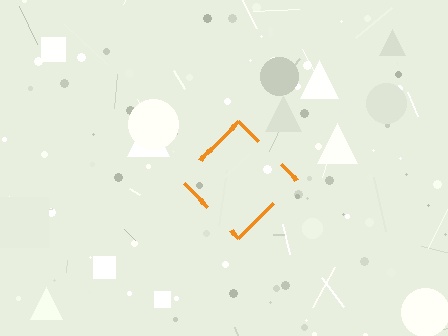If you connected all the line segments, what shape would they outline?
They would outline a diamond.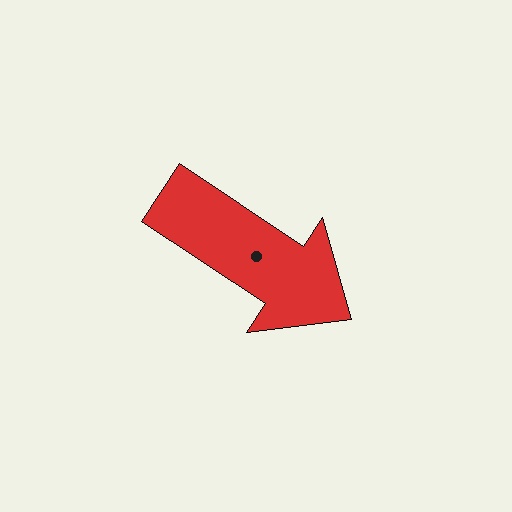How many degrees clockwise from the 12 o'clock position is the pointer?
Approximately 124 degrees.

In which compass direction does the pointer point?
Southeast.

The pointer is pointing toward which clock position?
Roughly 4 o'clock.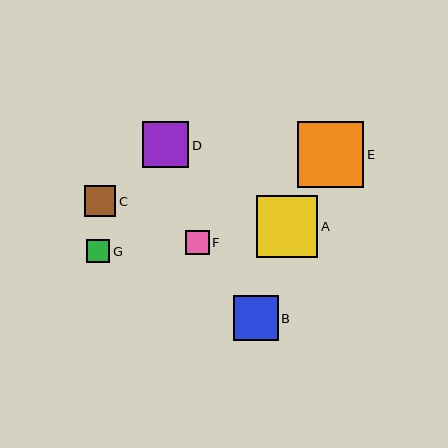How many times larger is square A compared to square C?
Square A is approximately 2.0 times the size of square C.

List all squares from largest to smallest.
From largest to smallest: E, A, D, B, C, G, F.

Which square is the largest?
Square E is the largest with a size of approximately 66 pixels.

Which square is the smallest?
Square F is the smallest with a size of approximately 23 pixels.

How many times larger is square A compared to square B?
Square A is approximately 1.4 times the size of square B.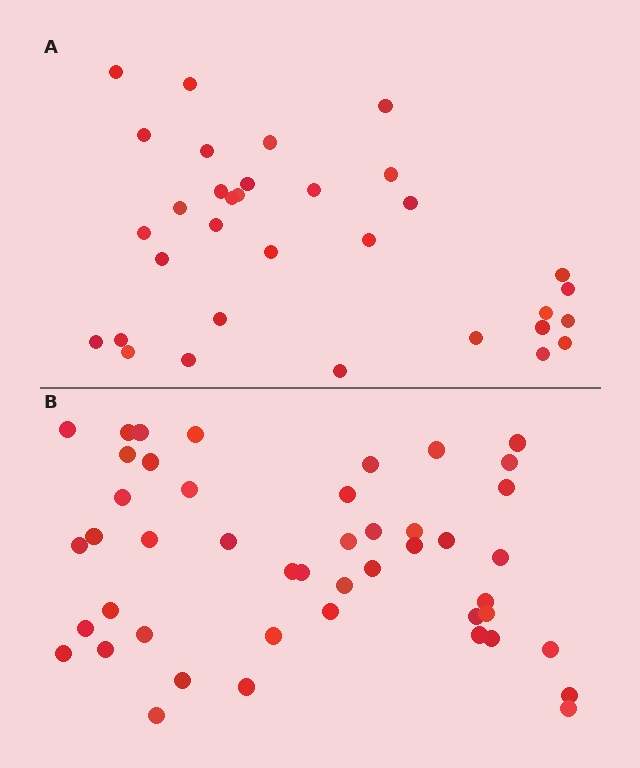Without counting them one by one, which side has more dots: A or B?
Region B (the bottom region) has more dots.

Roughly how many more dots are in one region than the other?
Region B has approximately 15 more dots than region A.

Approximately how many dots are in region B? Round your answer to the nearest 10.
About 50 dots. (The exact count is 46, which rounds to 50.)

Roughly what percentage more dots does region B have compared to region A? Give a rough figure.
About 40% more.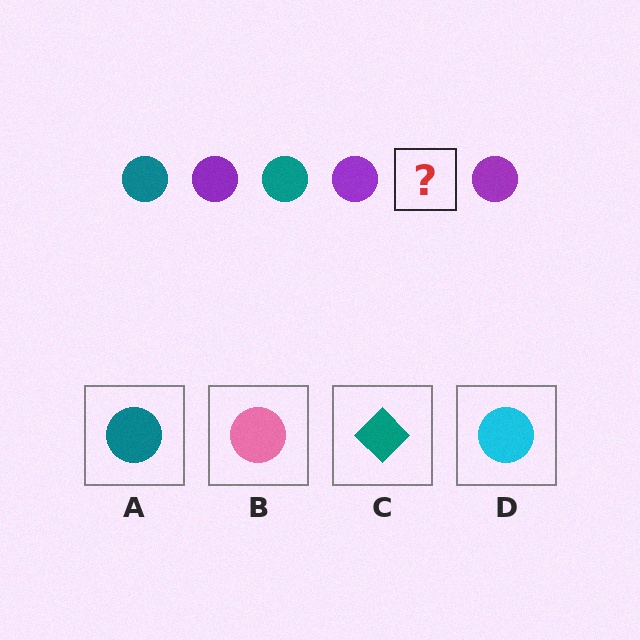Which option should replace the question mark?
Option A.